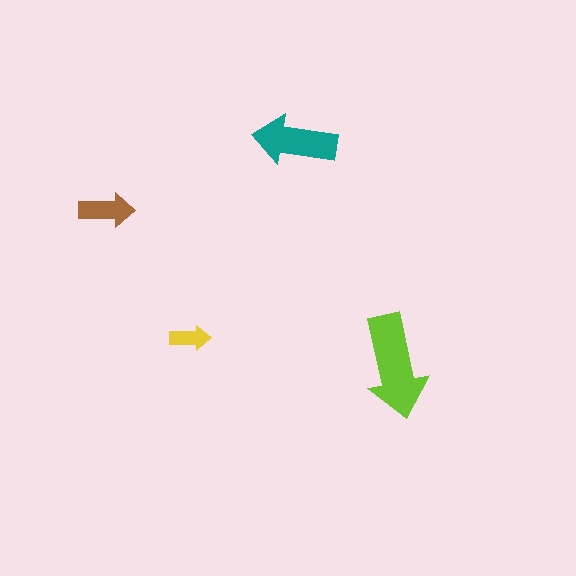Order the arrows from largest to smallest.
the lime one, the teal one, the brown one, the yellow one.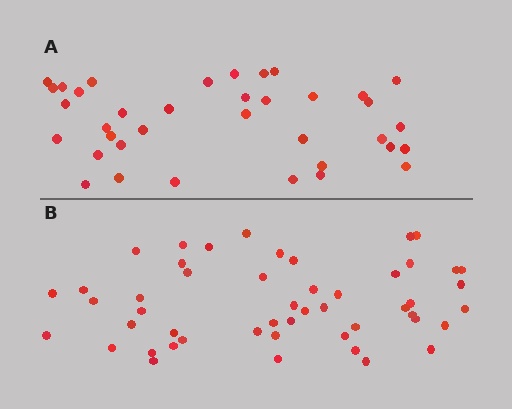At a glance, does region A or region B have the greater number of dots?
Region B (the bottom region) has more dots.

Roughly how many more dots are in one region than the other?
Region B has approximately 15 more dots than region A.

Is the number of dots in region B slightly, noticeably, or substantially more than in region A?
Region B has noticeably more, but not dramatically so. The ratio is roughly 1.4 to 1.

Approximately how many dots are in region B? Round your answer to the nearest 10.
About 50 dots.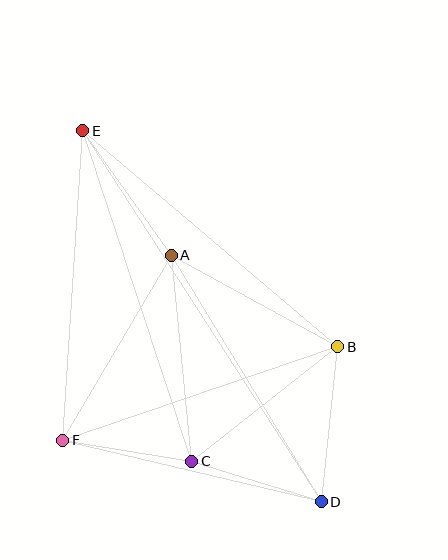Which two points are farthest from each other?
Points D and E are farthest from each other.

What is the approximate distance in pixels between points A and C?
The distance between A and C is approximately 207 pixels.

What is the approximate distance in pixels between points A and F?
The distance between A and F is approximately 215 pixels.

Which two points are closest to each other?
Points C and F are closest to each other.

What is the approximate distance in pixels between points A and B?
The distance between A and B is approximately 190 pixels.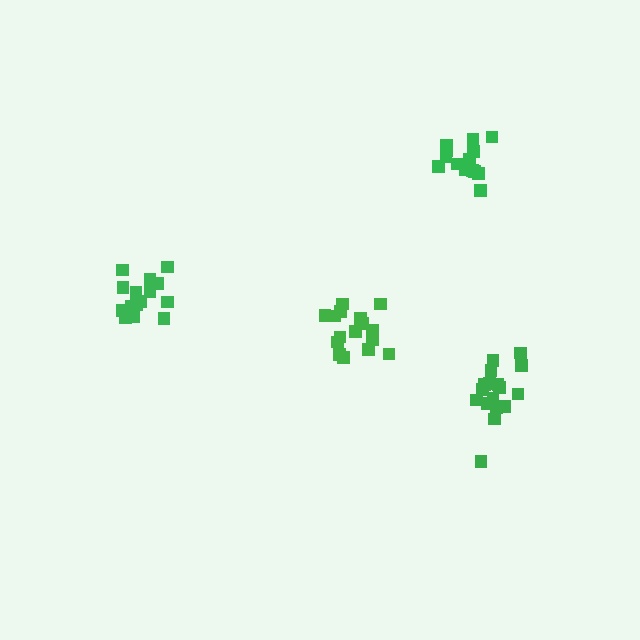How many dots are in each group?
Group 1: 14 dots, Group 2: 17 dots, Group 3: 17 dots, Group 4: 15 dots (63 total).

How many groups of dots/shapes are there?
There are 4 groups.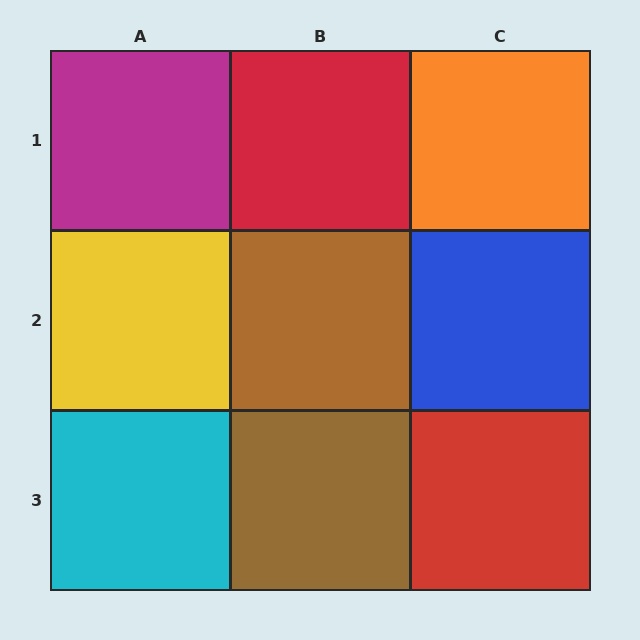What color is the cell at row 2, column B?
Brown.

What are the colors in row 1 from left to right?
Magenta, red, orange.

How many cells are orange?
1 cell is orange.